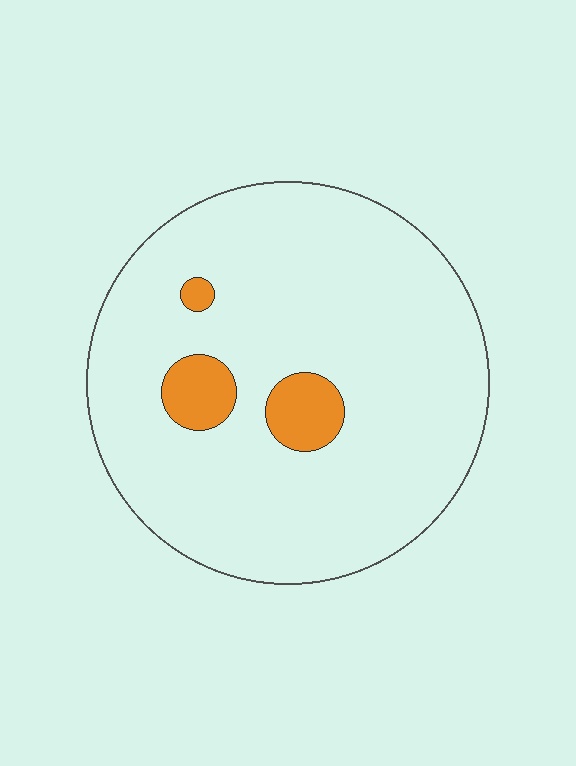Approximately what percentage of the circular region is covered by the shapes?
Approximately 10%.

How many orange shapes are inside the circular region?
3.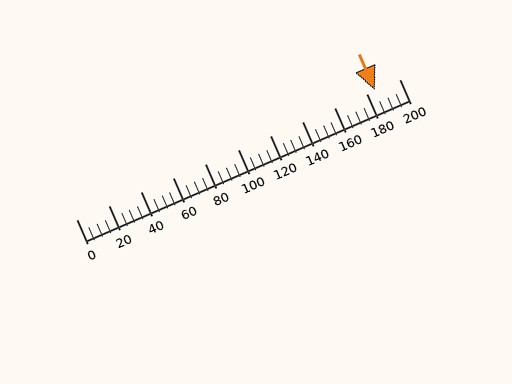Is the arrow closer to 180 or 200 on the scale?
The arrow is closer to 180.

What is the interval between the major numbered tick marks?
The major tick marks are spaced 20 units apart.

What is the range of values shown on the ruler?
The ruler shows values from 0 to 200.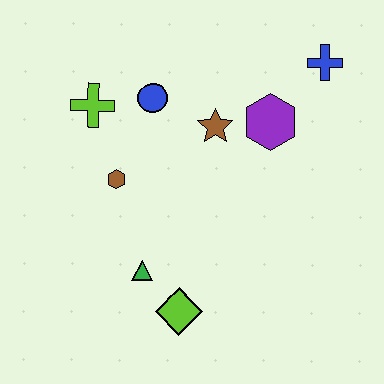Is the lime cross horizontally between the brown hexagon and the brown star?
No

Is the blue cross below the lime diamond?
No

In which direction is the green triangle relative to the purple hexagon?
The green triangle is below the purple hexagon.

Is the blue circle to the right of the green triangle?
Yes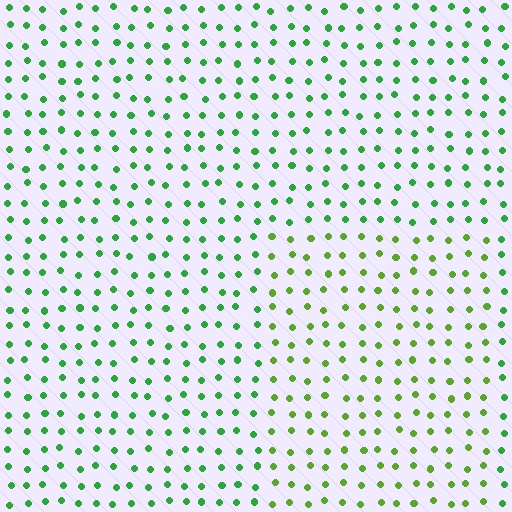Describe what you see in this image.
The image is filled with small green elements in a uniform arrangement. A rectangle-shaped region is visible where the elements are tinted to a slightly different hue, forming a subtle color boundary.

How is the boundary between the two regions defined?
The boundary is defined purely by a slight shift in hue (about 31 degrees). Spacing, size, and orientation are identical on both sides.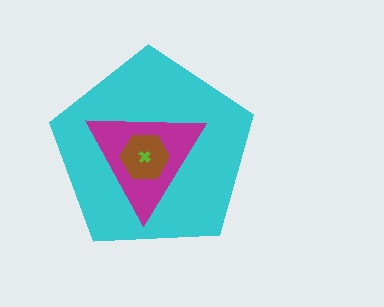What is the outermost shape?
The cyan pentagon.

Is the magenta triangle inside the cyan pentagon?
Yes.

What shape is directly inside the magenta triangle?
The brown hexagon.